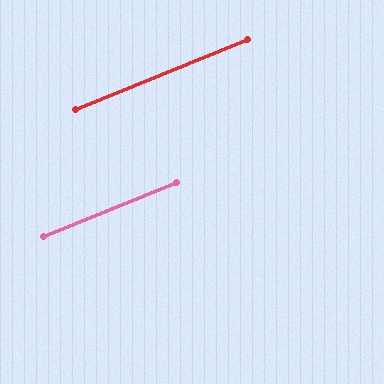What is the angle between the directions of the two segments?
Approximately 0 degrees.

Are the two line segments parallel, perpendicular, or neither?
Parallel — their directions differ by only 0.0°.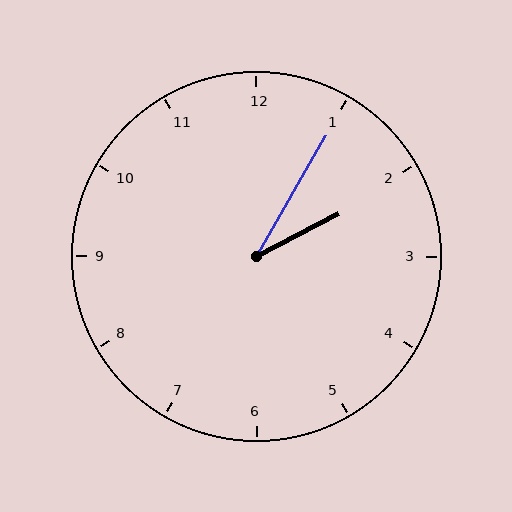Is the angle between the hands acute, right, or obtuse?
It is acute.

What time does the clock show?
2:05.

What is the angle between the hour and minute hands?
Approximately 32 degrees.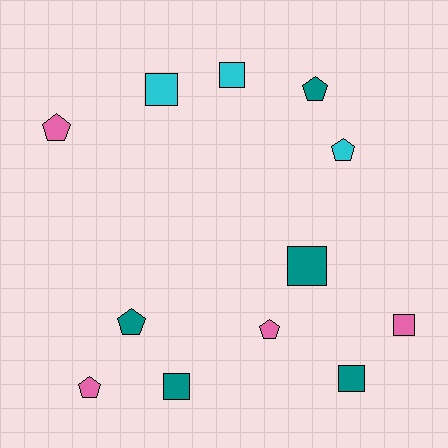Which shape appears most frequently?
Square, with 6 objects.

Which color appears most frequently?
Teal, with 5 objects.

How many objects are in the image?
There are 12 objects.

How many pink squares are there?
There is 1 pink square.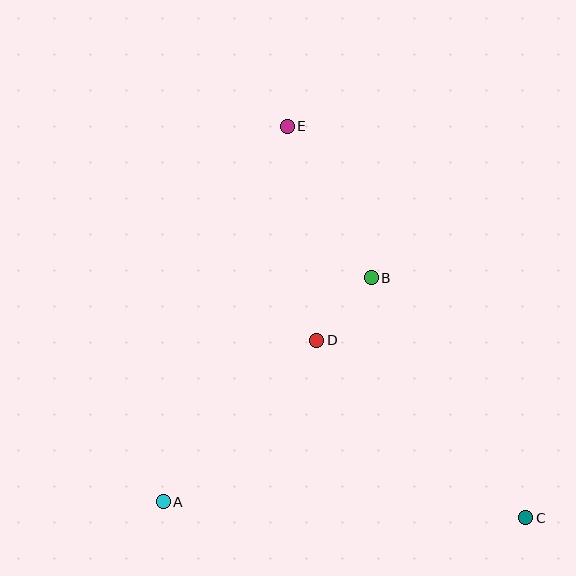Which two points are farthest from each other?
Points C and E are farthest from each other.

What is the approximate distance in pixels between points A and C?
The distance between A and C is approximately 363 pixels.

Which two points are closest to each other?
Points B and D are closest to each other.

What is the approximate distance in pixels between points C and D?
The distance between C and D is approximately 274 pixels.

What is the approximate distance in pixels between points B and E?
The distance between B and E is approximately 174 pixels.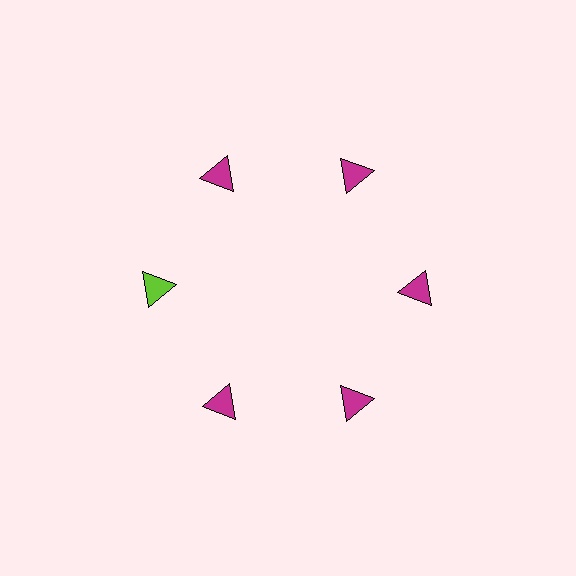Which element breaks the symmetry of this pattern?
The lime triangle at roughly the 9 o'clock position breaks the symmetry. All other shapes are magenta triangles.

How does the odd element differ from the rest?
It has a different color: lime instead of magenta.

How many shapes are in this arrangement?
There are 6 shapes arranged in a ring pattern.